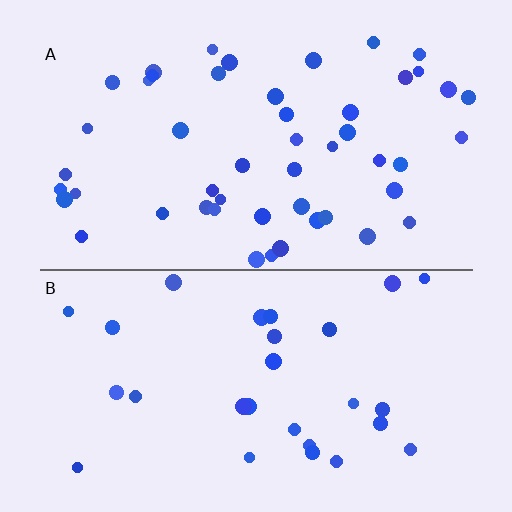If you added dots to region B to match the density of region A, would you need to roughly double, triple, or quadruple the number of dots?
Approximately double.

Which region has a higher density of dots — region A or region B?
A (the top).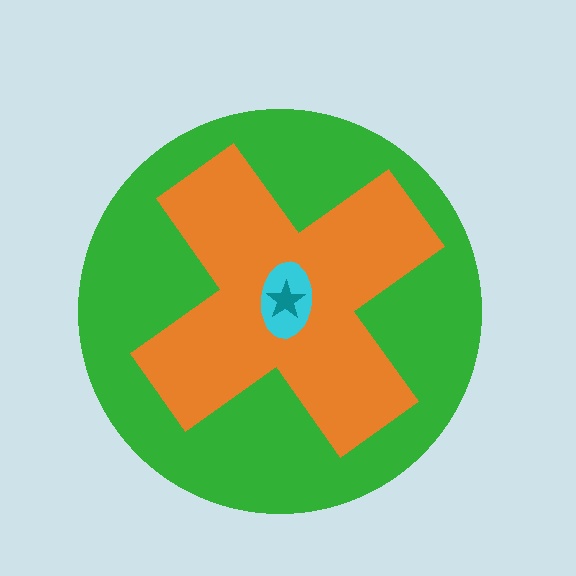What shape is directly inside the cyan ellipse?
The teal star.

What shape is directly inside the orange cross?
The cyan ellipse.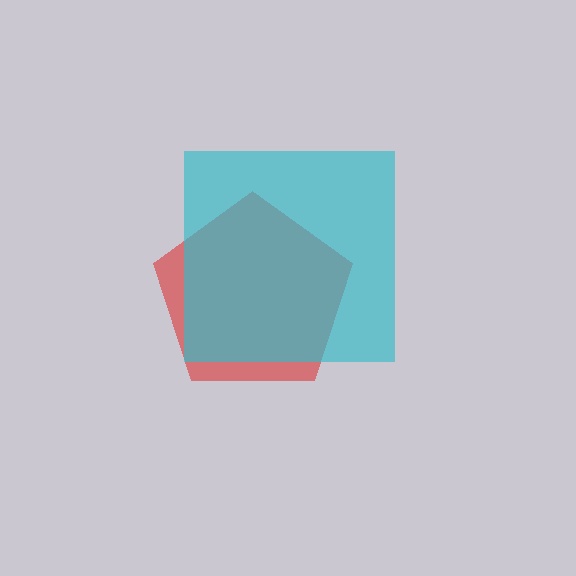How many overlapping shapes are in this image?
There are 2 overlapping shapes in the image.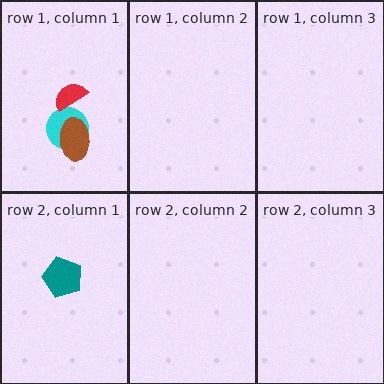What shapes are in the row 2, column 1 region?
The teal pentagon.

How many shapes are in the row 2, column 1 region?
1.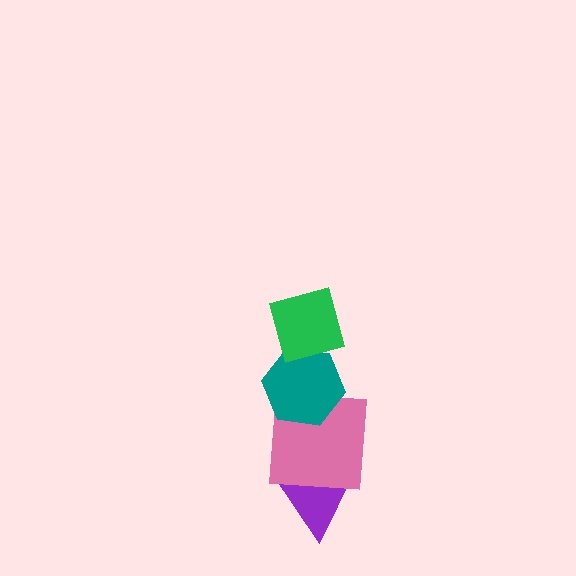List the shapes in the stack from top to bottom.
From top to bottom: the green diamond, the teal hexagon, the pink square, the purple triangle.